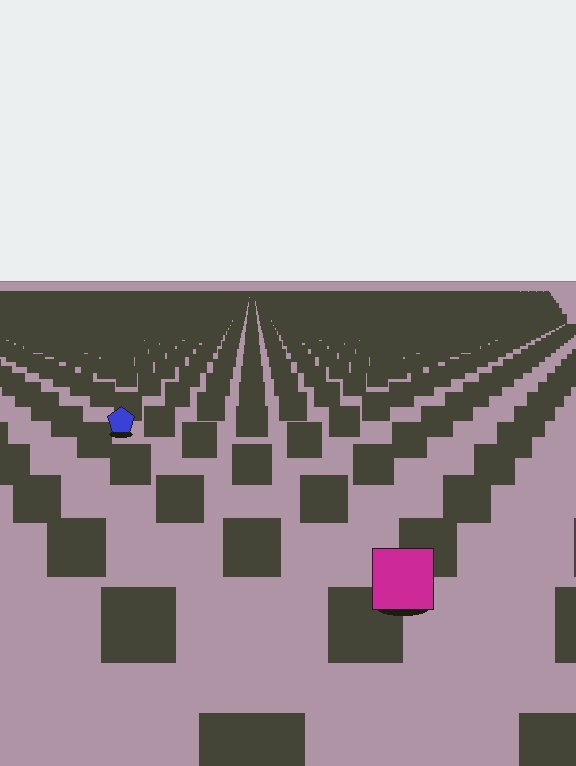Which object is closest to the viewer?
The magenta square is closest. The texture marks near it are larger and more spread out.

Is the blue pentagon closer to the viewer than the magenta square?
No. The magenta square is closer — you can tell from the texture gradient: the ground texture is coarser near it.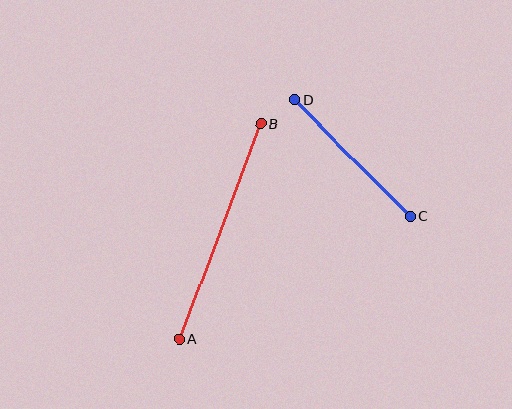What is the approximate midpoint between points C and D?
The midpoint is at approximately (352, 158) pixels.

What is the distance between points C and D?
The distance is approximately 164 pixels.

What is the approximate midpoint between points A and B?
The midpoint is at approximately (220, 231) pixels.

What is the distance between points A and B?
The distance is approximately 230 pixels.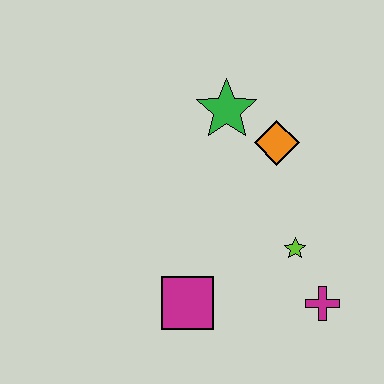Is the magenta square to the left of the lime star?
Yes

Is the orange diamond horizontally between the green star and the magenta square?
No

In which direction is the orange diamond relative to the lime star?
The orange diamond is above the lime star.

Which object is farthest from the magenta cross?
The green star is farthest from the magenta cross.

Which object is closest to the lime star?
The magenta cross is closest to the lime star.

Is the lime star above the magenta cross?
Yes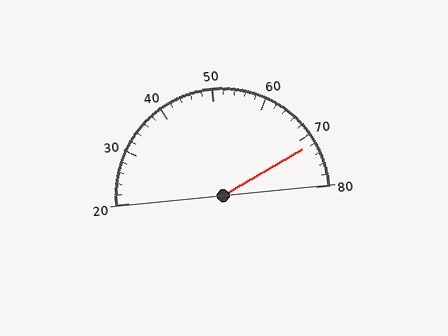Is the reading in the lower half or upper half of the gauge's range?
The reading is in the upper half of the range (20 to 80).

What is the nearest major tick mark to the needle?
The nearest major tick mark is 70.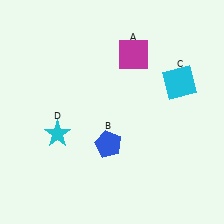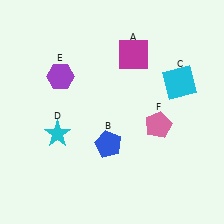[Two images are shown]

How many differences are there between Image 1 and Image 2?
There are 2 differences between the two images.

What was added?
A purple hexagon (E), a pink pentagon (F) were added in Image 2.